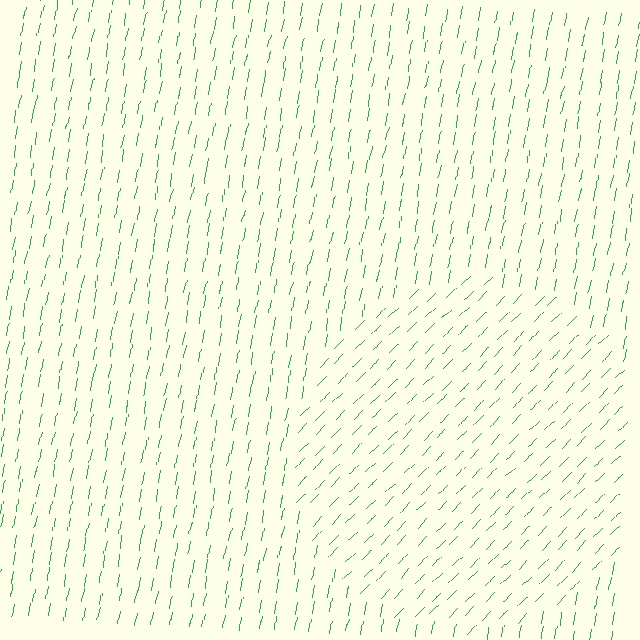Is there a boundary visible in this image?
Yes, there is a texture boundary formed by a change in line orientation.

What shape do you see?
I see a circle.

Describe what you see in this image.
The image is filled with small green line segments. A circle region in the image has lines oriented differently from the surrounding lines, creating a visible texture boundary.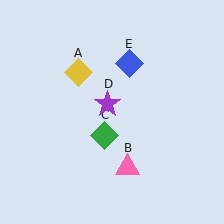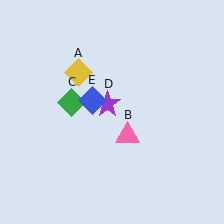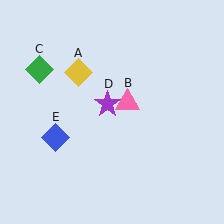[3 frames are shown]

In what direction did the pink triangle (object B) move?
The pink triangle (object B) moved up.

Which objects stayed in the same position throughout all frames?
Yellow diamond (object A) and purple star (object D) remained stationary.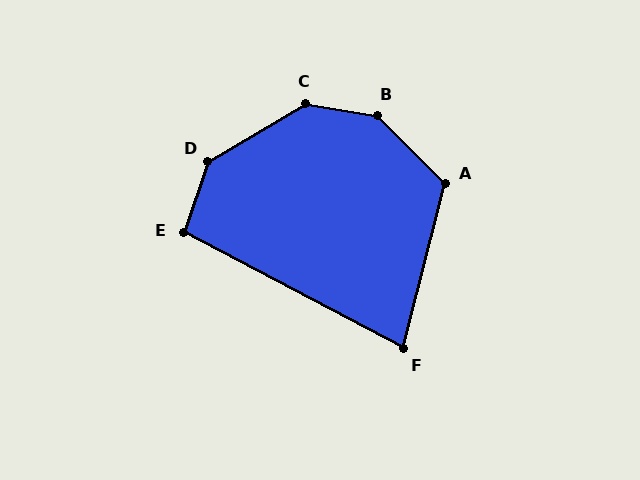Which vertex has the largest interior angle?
B, at approximately 144 degrees.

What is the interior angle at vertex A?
Approximately 121 degrees (obtuse).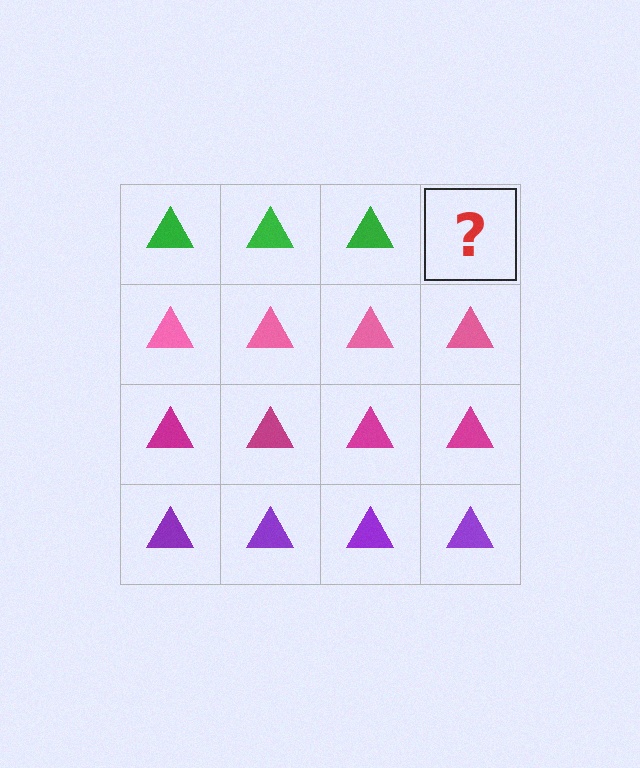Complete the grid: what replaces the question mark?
The question mark should be replaced with a green triangle.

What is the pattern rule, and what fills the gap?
The rule is that each row has a consistent color. The gap should be filled with a green triangle.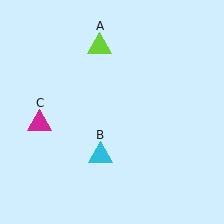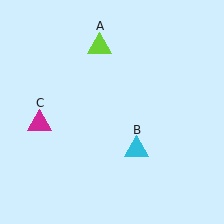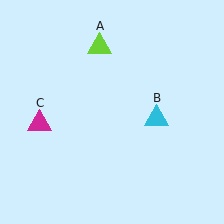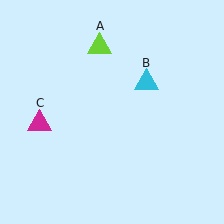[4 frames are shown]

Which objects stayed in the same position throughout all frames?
Lime triangle (object A) and magenta triangle (object C) remained stationary.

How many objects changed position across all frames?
1 object changed position: cyan triangle (object B).